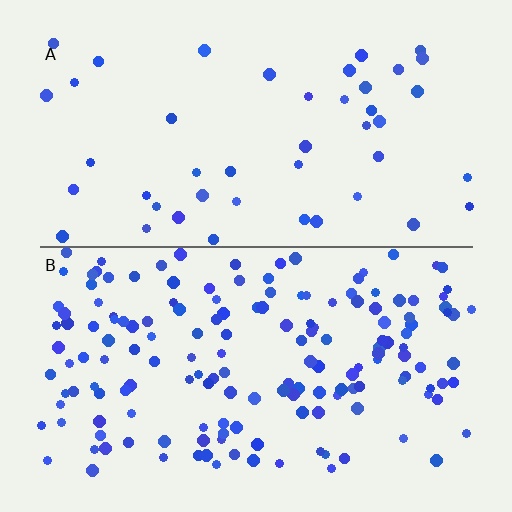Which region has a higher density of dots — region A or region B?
B (the bottom).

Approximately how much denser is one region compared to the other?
Approximately 3.6× — region B over region A.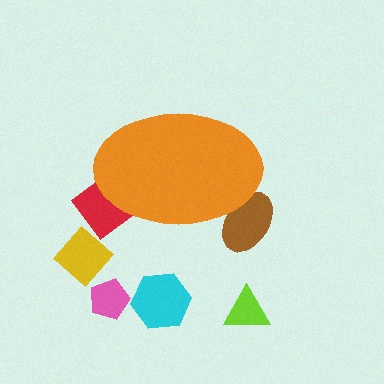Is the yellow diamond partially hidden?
No, the yellow diamond is fully visible.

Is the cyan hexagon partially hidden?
No, the cyan hexagon is fully visible.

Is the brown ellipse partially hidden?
Yes, the brown ellipse is partially hidden behind the orange ellipse.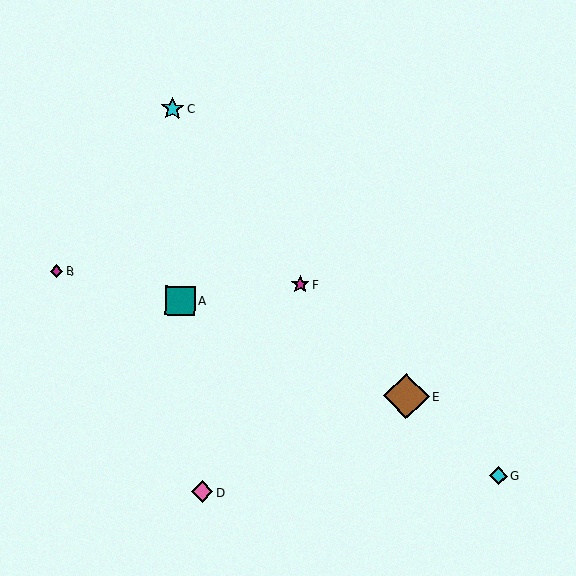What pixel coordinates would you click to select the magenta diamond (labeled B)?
Click at (57, 271) to select the magenta diamond B.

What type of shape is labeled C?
Shape C is a cyan star.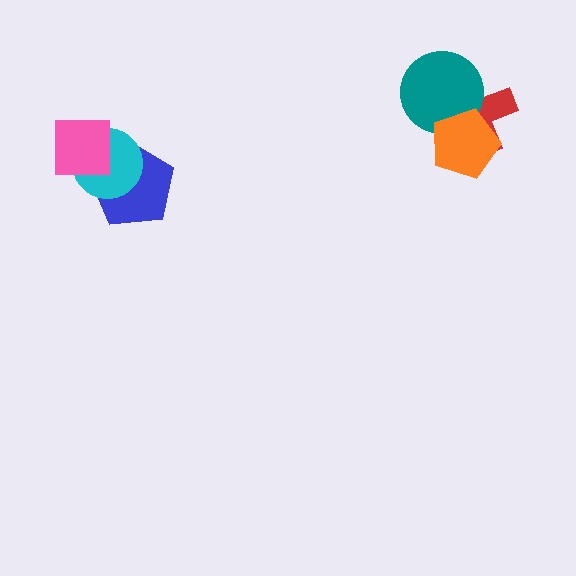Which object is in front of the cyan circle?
The pink square is in front of the cyan circle.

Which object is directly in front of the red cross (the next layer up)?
The teal circle is directly in front of the red cross.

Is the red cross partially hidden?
Yes, it is partially covered by another shape.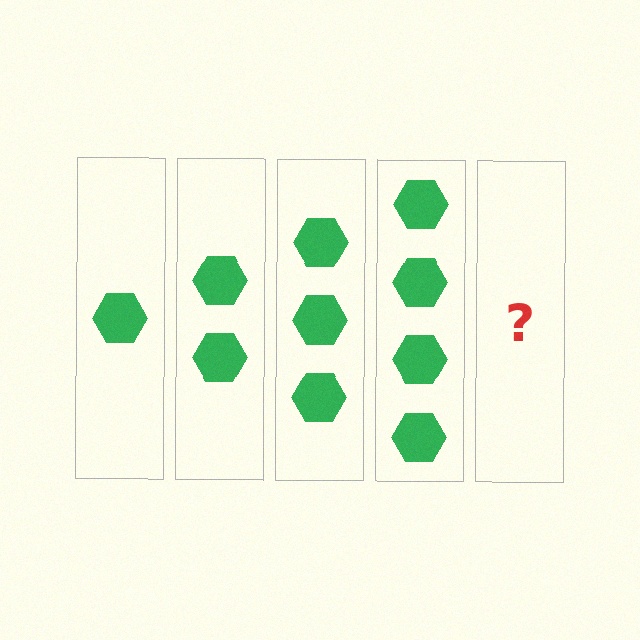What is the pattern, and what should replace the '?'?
The pattern is that each step adds one more hexagon. The '?' should be 5 hexagons.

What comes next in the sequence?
The next element should be 5 hexagons.